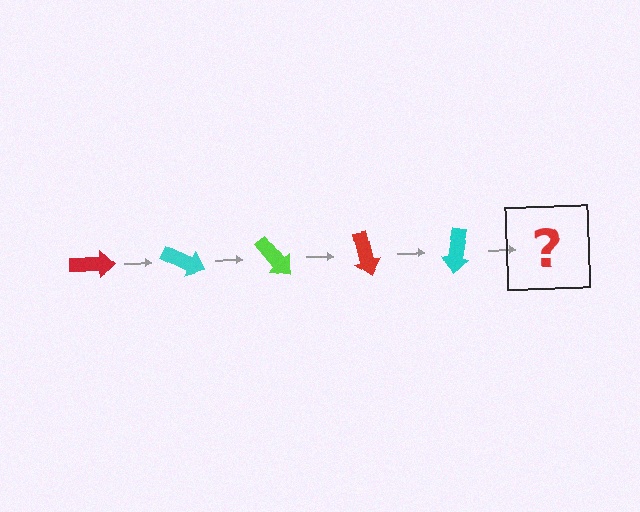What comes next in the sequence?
The next element should be a lime arrow, rotated 125 degrees from the start.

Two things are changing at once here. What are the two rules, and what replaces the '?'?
The two rules are that it rotates 25 degrees each step and the color cycles through red, cyan, and lime. The '?' should be a lime arrow, rotated 125 degrees from the start.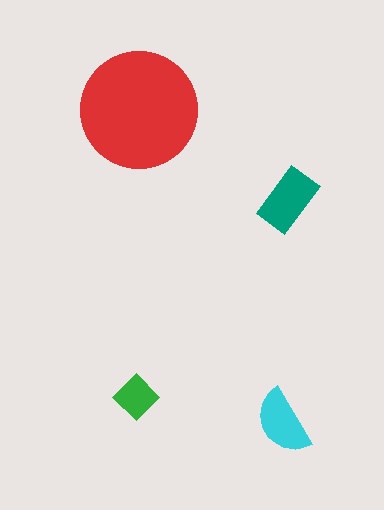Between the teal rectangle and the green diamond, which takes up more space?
The teal rectangle.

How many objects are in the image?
There are 4 objects in the image.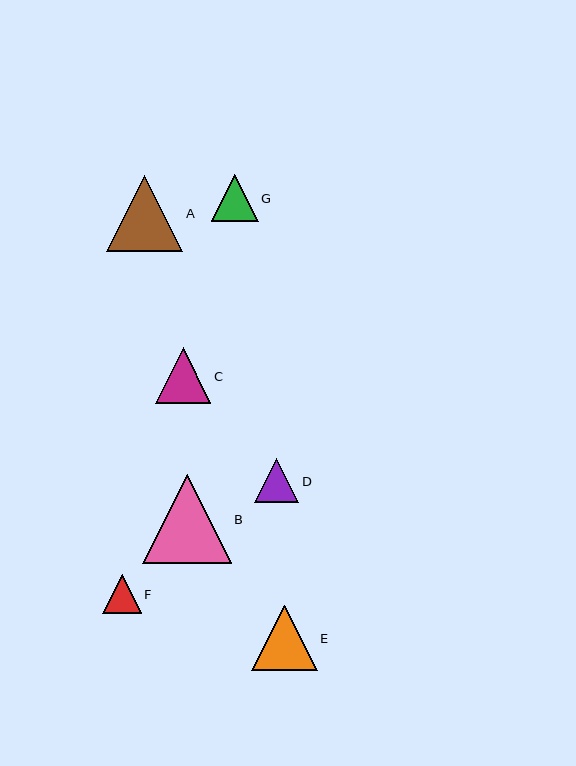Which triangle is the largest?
Triangle B is the largest with a size of approximately 89 pixels.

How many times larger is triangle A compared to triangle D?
Triangle A is approximately 1.7 times the size of triangle D.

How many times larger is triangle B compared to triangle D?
Triangle B is approximately 2.0 times the size of triangle D.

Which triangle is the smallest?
Triangle F is the smallest with a size of approximately 39 pixels.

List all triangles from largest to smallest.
From largest to smallest: B, A, E, C, G, D, F.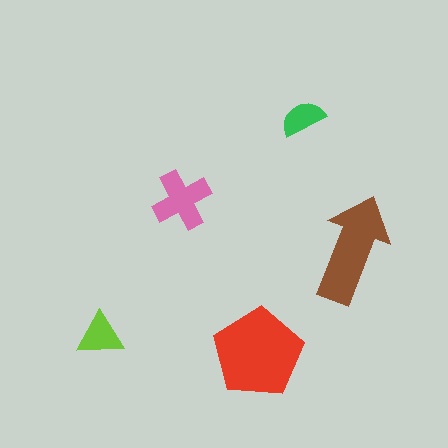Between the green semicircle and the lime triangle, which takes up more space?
The lime triangle.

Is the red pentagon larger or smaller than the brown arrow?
Larger.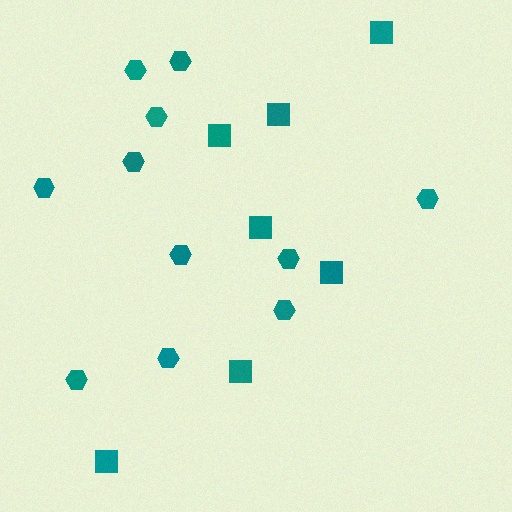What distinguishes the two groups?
There are 2 groups: one group of squares (7) and one group of hexagons (11).